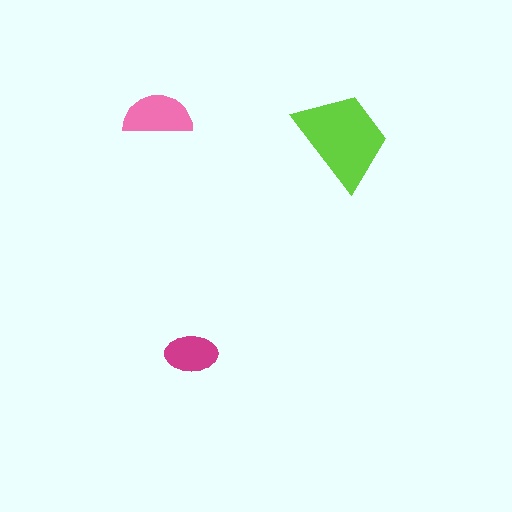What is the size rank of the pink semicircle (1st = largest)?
2nd.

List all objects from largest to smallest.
The lime trapezoid, the pink semicircle, the magenta ellipse.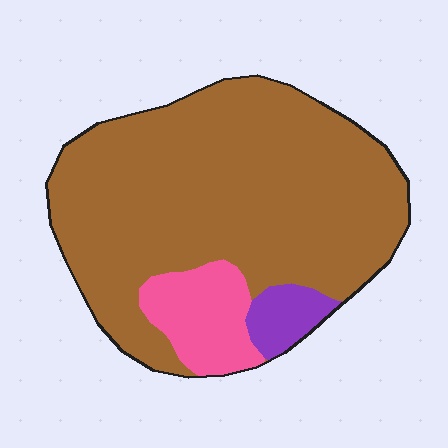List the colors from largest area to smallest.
From largest to smallest: brown, pink, purple.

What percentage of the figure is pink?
Pink takes up about one eighth (1/8) of the figure.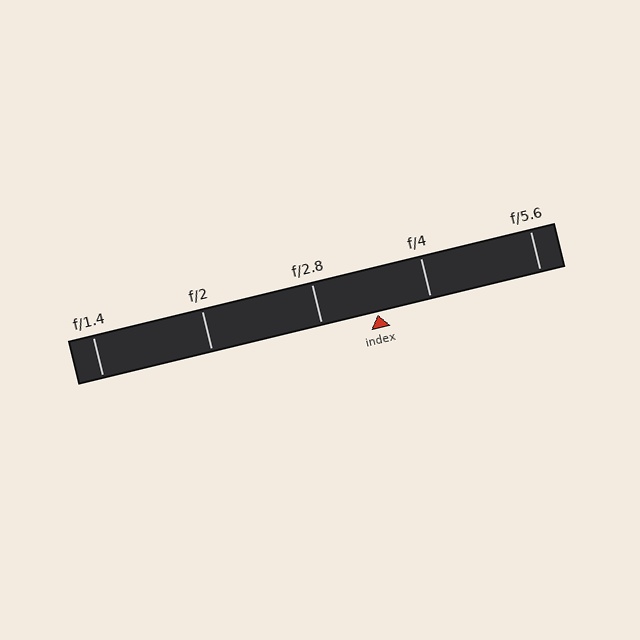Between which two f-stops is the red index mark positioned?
The index mark is between f/2.8 and f/4.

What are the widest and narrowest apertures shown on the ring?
The widest aperture shown is f/1.4 and the narrowest is f/5.6.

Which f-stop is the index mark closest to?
The index mark is closest to f/4.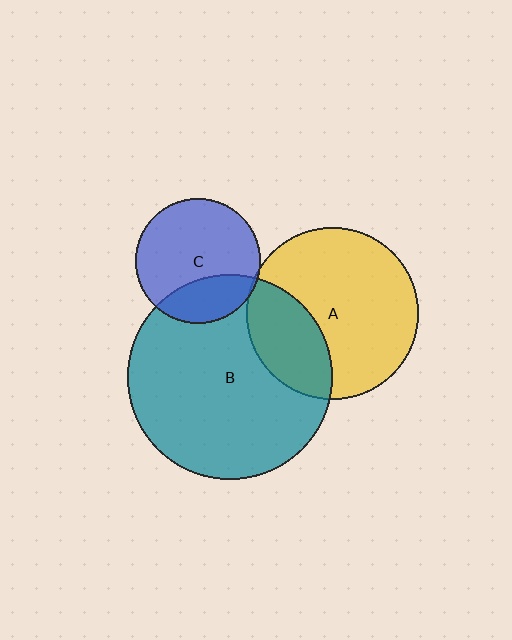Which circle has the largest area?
Circle B (teal).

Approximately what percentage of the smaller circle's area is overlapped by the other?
Approximately 25%.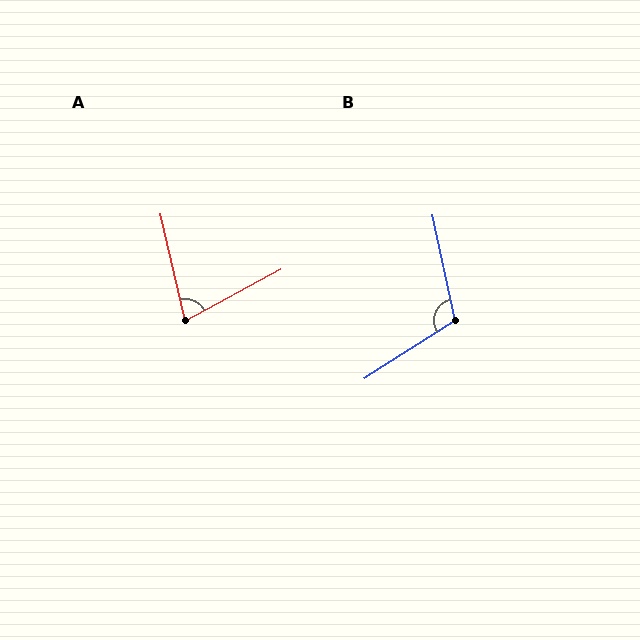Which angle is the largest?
B, at approximately 111 degrees.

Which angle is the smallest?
A, at approximately 75 degrees.